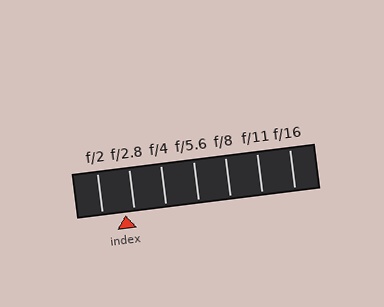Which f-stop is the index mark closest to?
The index mark is closest to f/2.8.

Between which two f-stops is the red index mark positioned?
The index mark is between f/2 and f/2.8.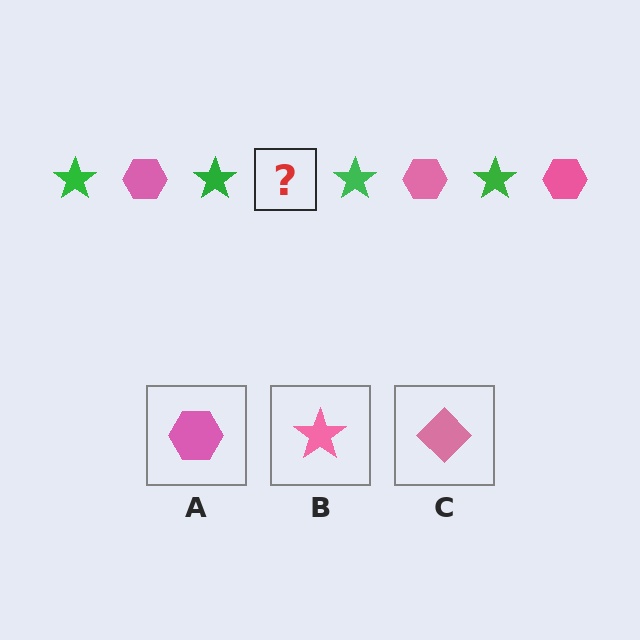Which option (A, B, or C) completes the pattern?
A.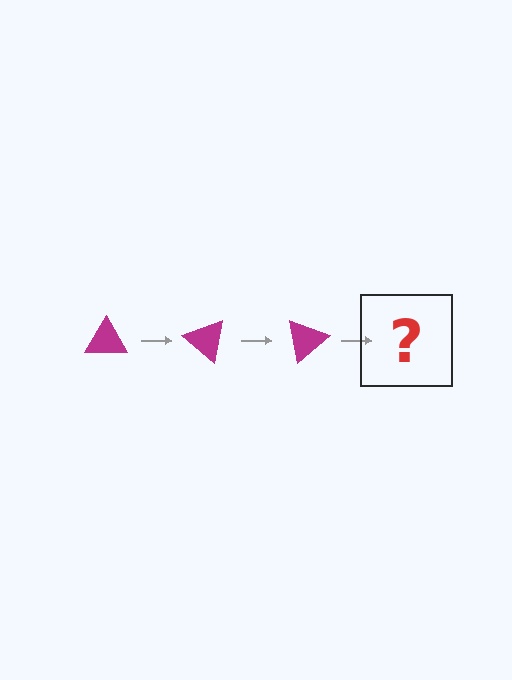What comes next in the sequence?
The next element should be a magenta triangle rotated 120 degrees.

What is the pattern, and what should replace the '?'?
The pattern is that the triangle rotates 40 degrees each step. The '?' should be a magenta triangle rotated 120 degrees.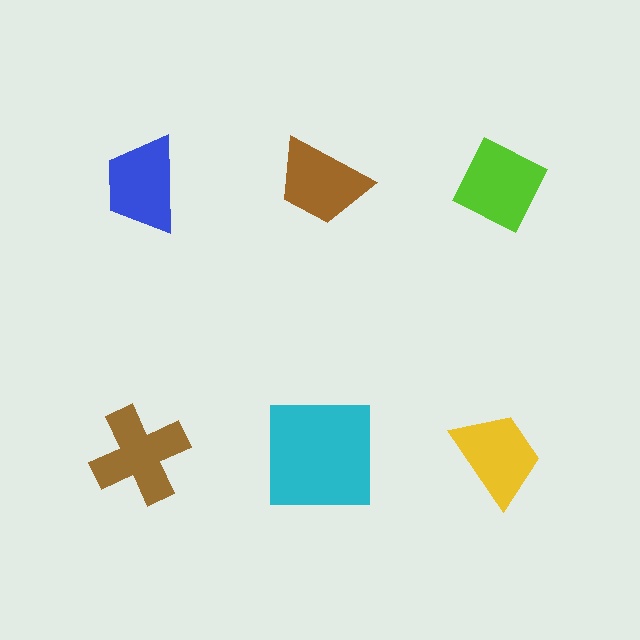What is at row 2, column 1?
A brown cross.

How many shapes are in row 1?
3 shapes.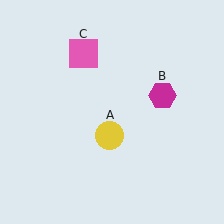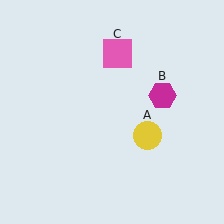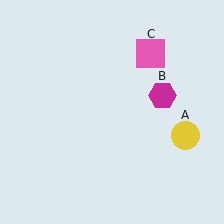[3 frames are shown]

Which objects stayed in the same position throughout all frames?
Magenta hexagon (object B) remained stationary.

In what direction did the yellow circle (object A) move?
The yellow circle (object A) moved right.